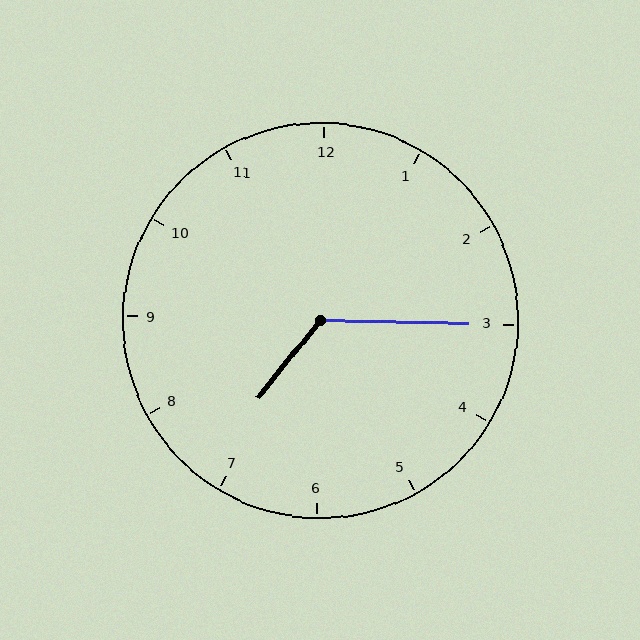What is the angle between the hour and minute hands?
Approximately 128 degrees.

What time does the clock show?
7:15.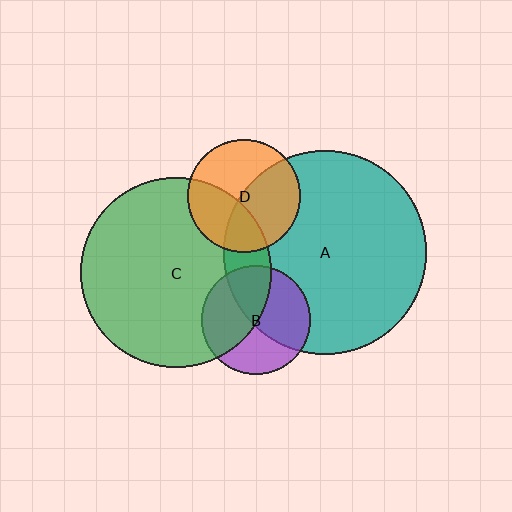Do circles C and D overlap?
Yes.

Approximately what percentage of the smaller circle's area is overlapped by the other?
Approximately 35%.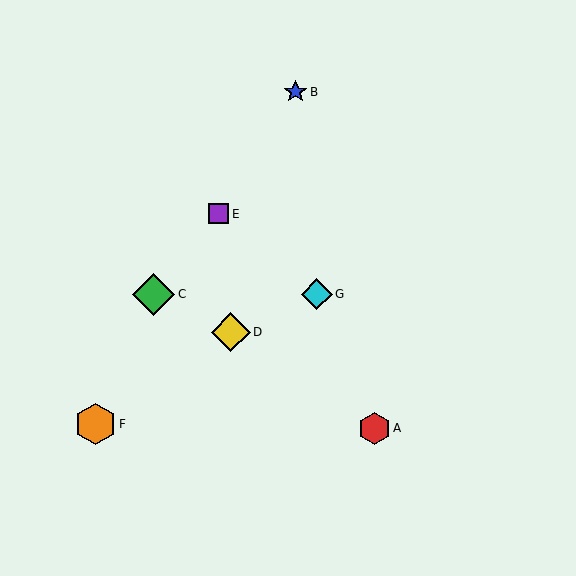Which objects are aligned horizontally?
Objects C, G are aligned horizontally.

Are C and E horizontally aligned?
No, C is at y≈294 and E is at y≈214.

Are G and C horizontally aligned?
Yes, both are at y≈294.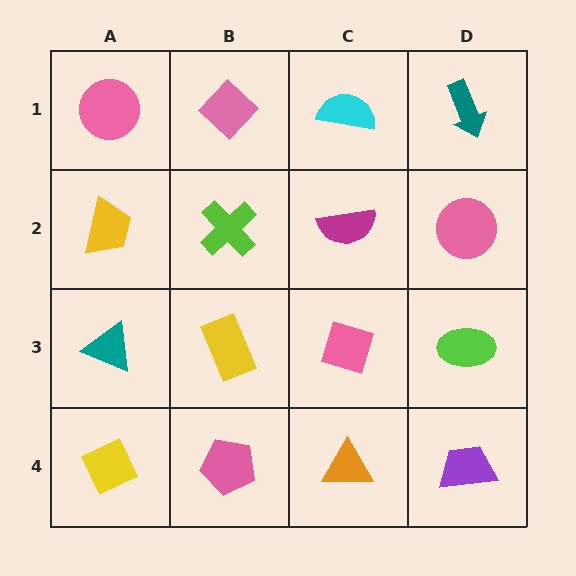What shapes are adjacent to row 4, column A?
A teal triangle (row 3, column A), a pink pentagon (row 4, column B).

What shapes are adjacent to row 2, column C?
A cyan semicircle (row 1, column C), a pink diamond (row 3, column C), a lime cross (row 2, column B), a pink circle (row 2, column D).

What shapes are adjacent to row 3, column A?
A yellow trapezoid (row 2, column A), a yellow diamond (row 4, column A), a yellow rectangle (row 3, column B).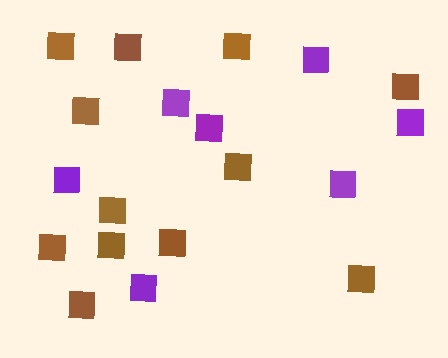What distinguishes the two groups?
There are 2 groups: one group of purple squares (7) and one group of brown squares (12).